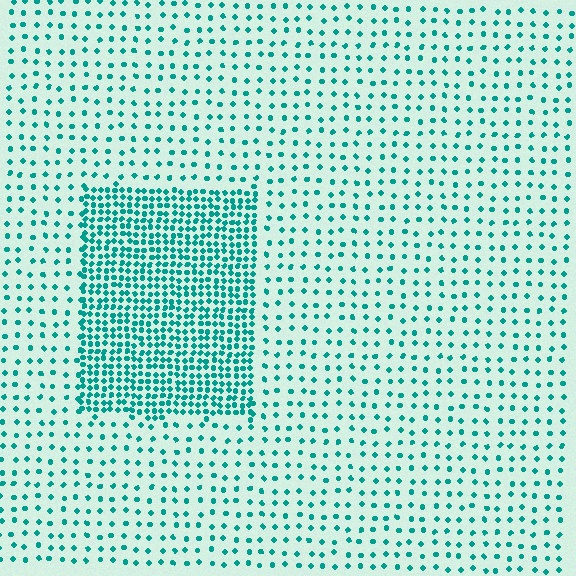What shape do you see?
I see a rectangle.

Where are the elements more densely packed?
The elements are more densely packed inside the rectangle boundary.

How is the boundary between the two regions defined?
The boundary is defined by a change in element density (approximately 2.9x ratio). All elements are the same color, size, and shape.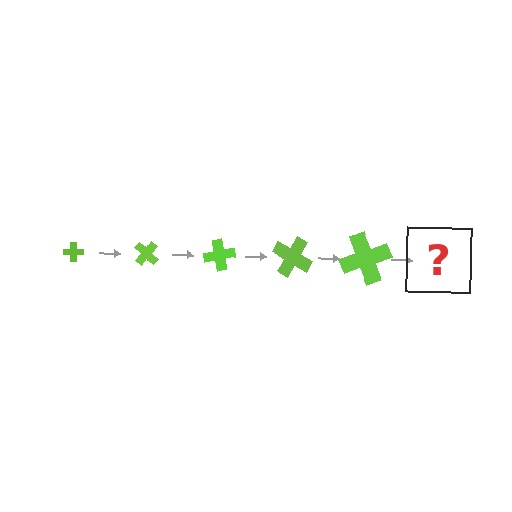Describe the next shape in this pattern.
It should be a cross, larger than the previous one and rotated 200 degrees from the start.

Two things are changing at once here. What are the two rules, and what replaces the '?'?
The two rules are that the cross grows larger each step and it rotates 40 degrees each step. The '?' should be a cross, larger than the previous one and rotated 200 degrees from the start.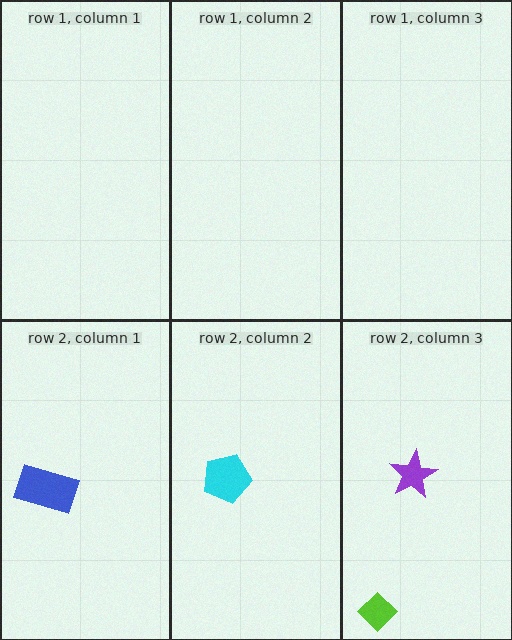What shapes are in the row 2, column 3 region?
The lime diamond, the purple star.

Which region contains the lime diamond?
The row 2, column 3 region.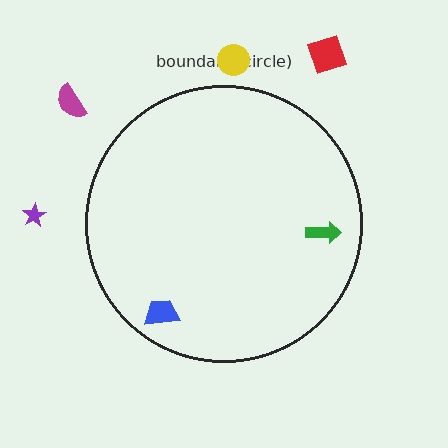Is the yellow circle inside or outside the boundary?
Outside.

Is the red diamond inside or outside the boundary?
Outside.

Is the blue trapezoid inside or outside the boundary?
Inside.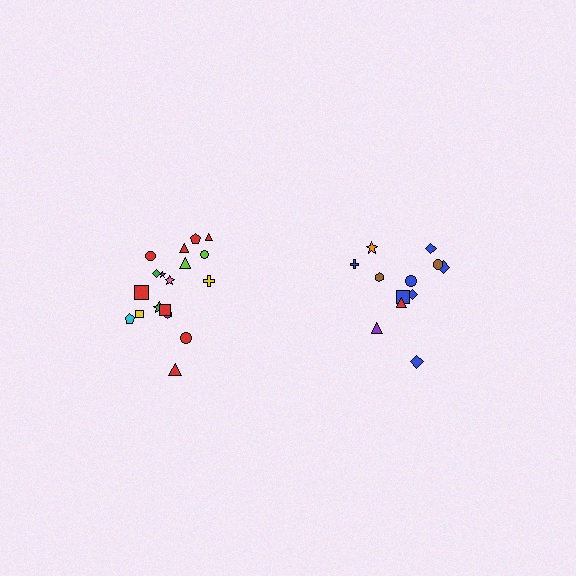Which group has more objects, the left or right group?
The left group.